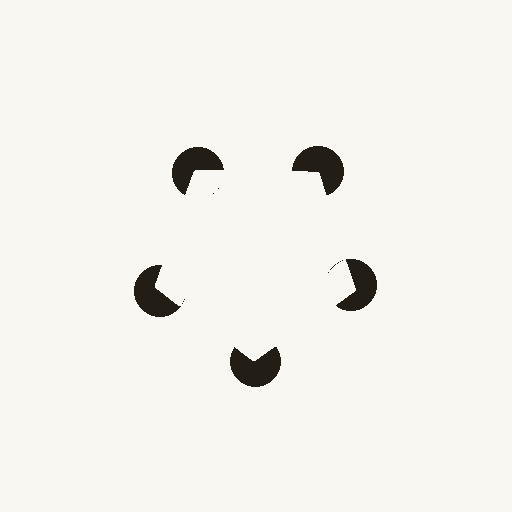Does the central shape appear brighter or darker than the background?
It typically appears slightly brighter than the background, even though no actual brightness change is drawn.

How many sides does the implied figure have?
5 sides.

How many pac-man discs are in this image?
There are 5 — one at each vertex of the illusory pentagon.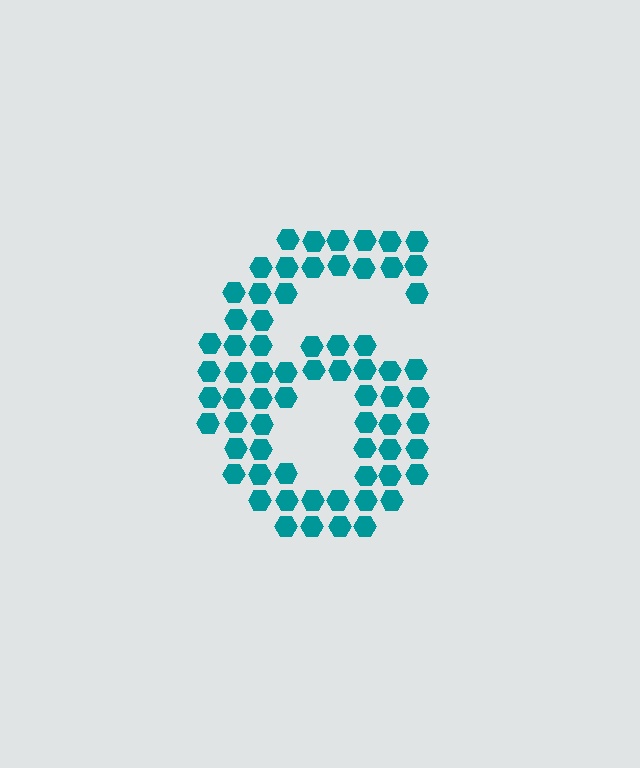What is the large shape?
The large shape is the digit 6.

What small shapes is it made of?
It is made of small hexagons.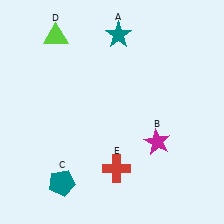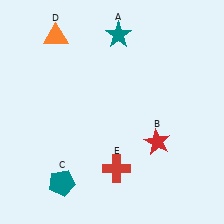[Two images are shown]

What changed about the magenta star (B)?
In Image 1, B is magenta. In Image 2, it changed to red.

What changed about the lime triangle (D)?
In Image 1, D is lime. In Image 2, it changed to orange.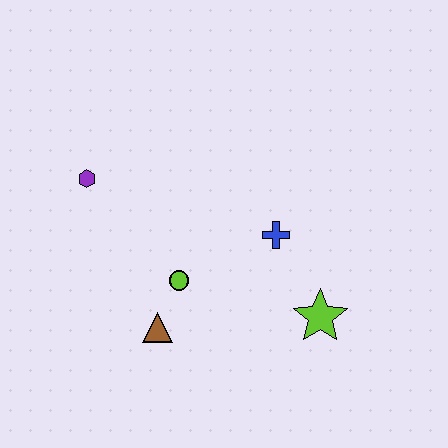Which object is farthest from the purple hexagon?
The lime star is farthest from the purple hexagon.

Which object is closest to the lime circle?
The brown triangle is closest to the lime circle.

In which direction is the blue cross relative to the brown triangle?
The blue cross is to the right of the brown triangle.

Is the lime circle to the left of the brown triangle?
No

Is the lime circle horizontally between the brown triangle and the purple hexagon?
No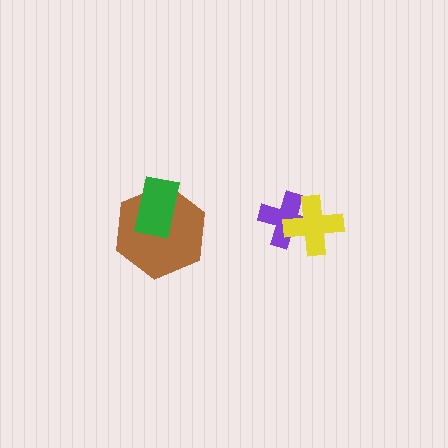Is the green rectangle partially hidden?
No, no other shape covers it.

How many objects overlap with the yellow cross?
1 object overlaps with the yellow cross.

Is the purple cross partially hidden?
Yes, it is partially covered by another shape.